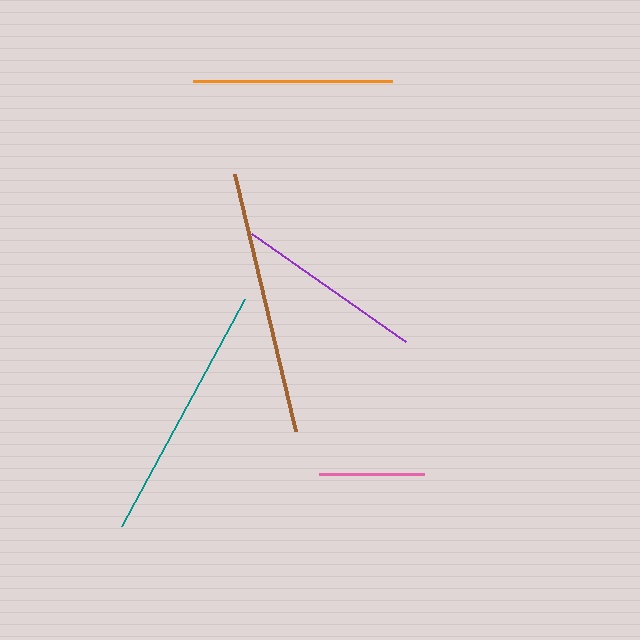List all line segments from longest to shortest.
From longest to shortest: brown, teal, orange, purple, pink.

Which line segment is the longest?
The brown line is the longest at approximately 264 pixels.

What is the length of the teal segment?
The teal segment is approximately 259 pixels long.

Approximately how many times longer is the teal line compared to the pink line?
The teal line is approximately 2.5 times the length of the pink line.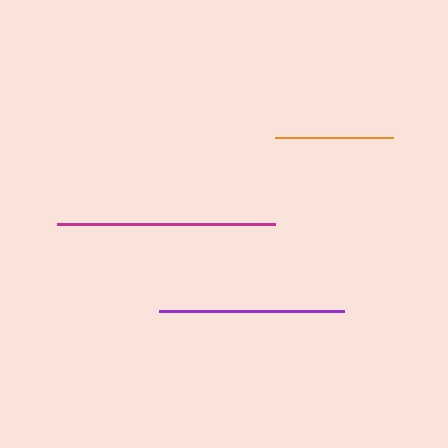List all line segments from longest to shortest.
From longest to shortest: magenta, purple, orange.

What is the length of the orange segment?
The orange segment is approximately 118 pixels long.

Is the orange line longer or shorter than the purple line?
The purple line is longer than the orange line.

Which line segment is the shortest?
The orange line is the shortest at approximately 118 pixels.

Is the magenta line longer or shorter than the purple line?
The magenta line is longer than the purple line.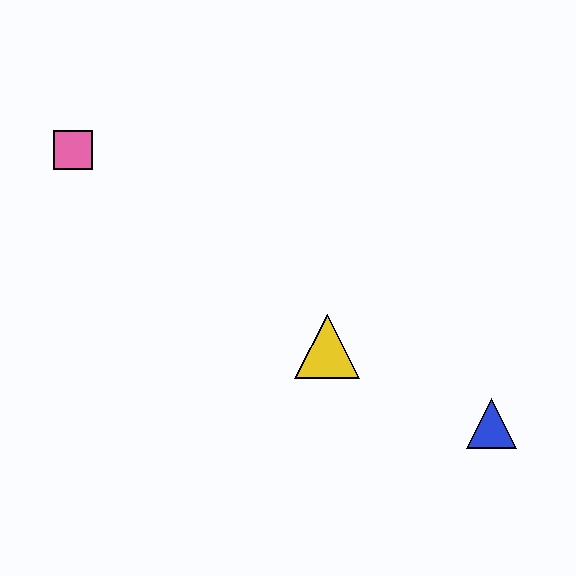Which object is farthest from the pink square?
The blue triangle is farthest from the pink square.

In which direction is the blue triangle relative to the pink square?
The blue triangle is to the right of the pink square.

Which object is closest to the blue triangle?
The yellow triangle is closest to the blue triangle.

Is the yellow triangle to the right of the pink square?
Yes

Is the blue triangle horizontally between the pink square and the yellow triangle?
No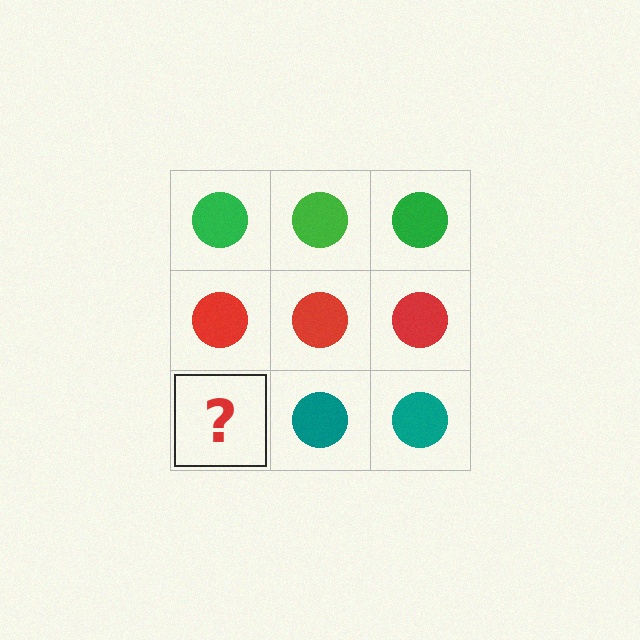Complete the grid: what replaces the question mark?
The question mark should be replaced with a teal circle.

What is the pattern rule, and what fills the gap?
The rule is that each row has a consistent color. The gap should be filled with a teal circle.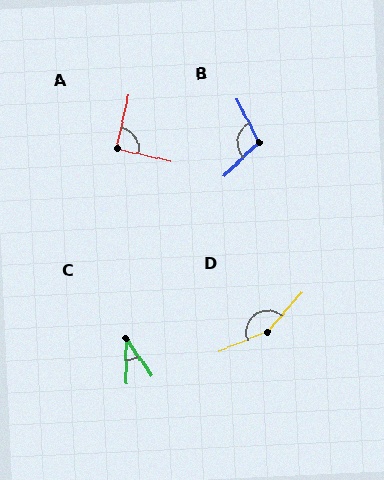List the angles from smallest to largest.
C (34°), A (91°), B (107°), D (153°).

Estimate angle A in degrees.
Approximately 91 degrees.